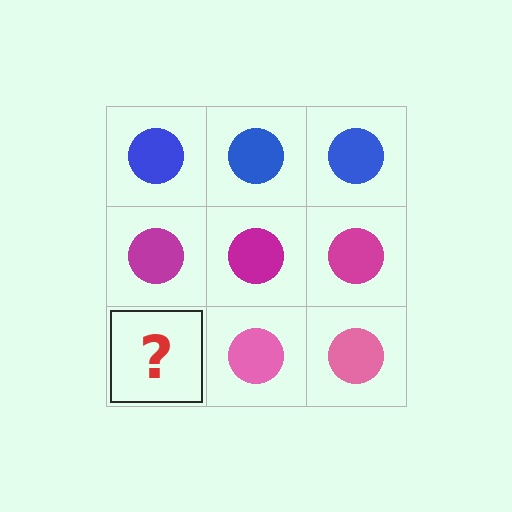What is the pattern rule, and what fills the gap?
The rule is that each row has a consistent color. The gap should be filled with a pink circle.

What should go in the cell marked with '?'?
The missing cell should contain a pink circle.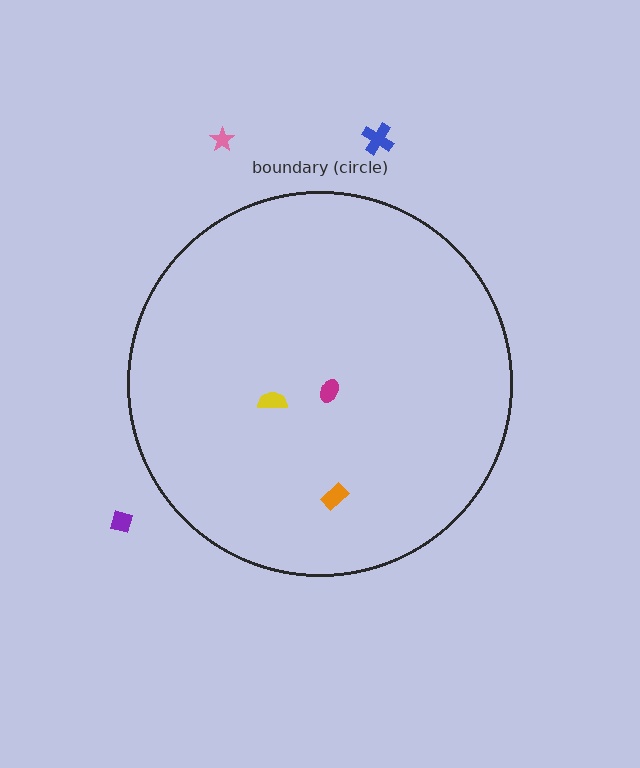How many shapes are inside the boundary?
3 inside, 3 outside.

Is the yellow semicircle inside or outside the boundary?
Inside.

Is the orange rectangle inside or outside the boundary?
Inside.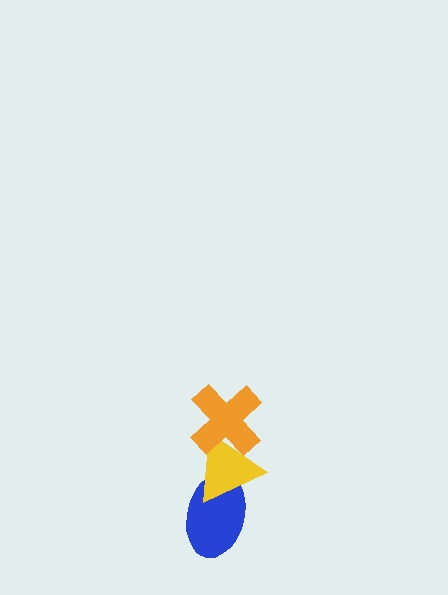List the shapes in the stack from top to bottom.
From top to bottom: the orange cross, the yellow triangle, the blue ellipse.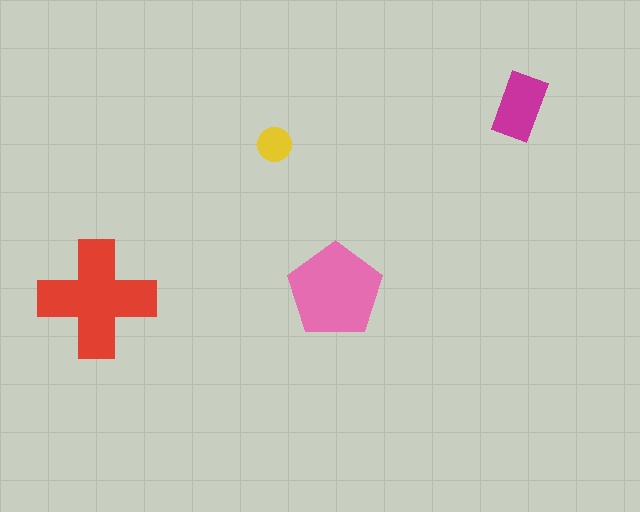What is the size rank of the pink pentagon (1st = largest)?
2nd.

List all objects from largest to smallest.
The red cross, the pink pentagon, the magenta rectangle, the yellow circle.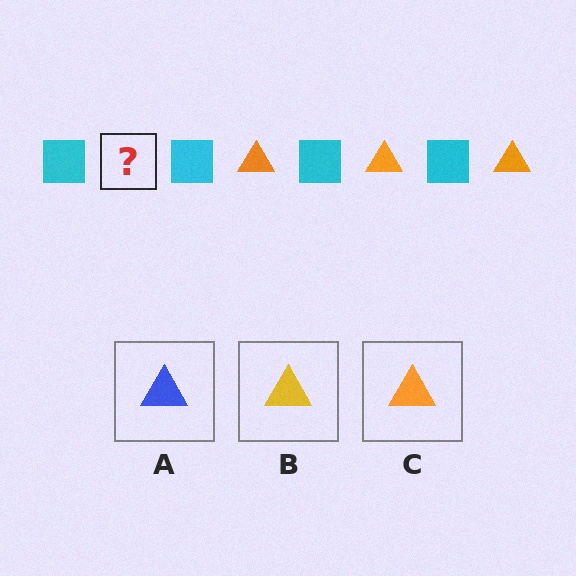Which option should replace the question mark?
Option C.